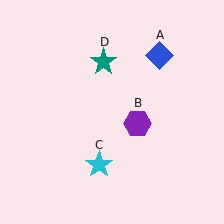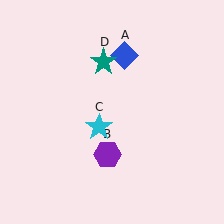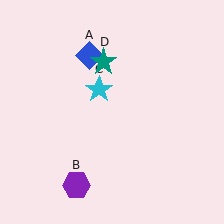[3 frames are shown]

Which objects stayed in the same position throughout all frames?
Teal star (object D) remained stationary.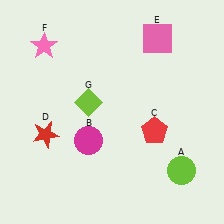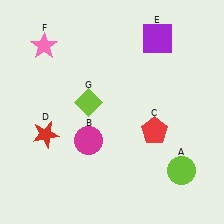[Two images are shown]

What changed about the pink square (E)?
In Image 1, E is pink. In Image 2, it changed to purple.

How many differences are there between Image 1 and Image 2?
There is 1 difference between the two images.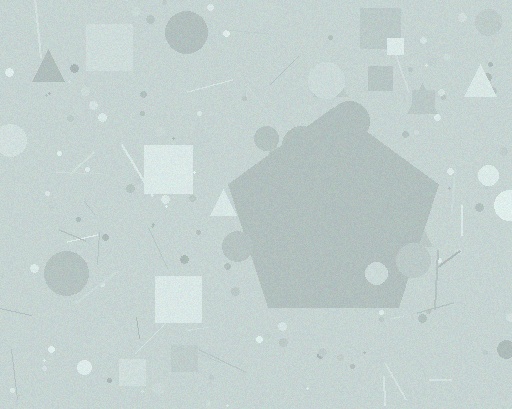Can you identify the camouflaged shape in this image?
The camouflaged shape is a pentagon.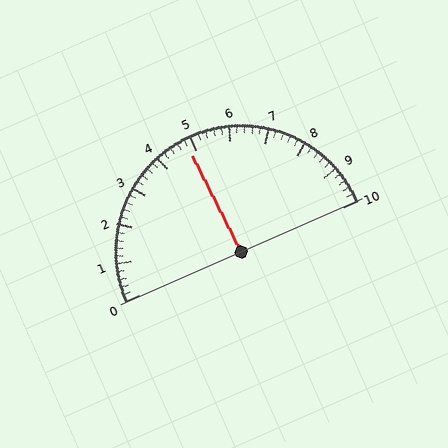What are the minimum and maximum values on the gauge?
The gauge ranges from 0 to 10.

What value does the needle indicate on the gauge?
The needle indicates approximately 4.8.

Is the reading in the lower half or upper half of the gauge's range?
The reading is in the lower half of the range (0 to 10).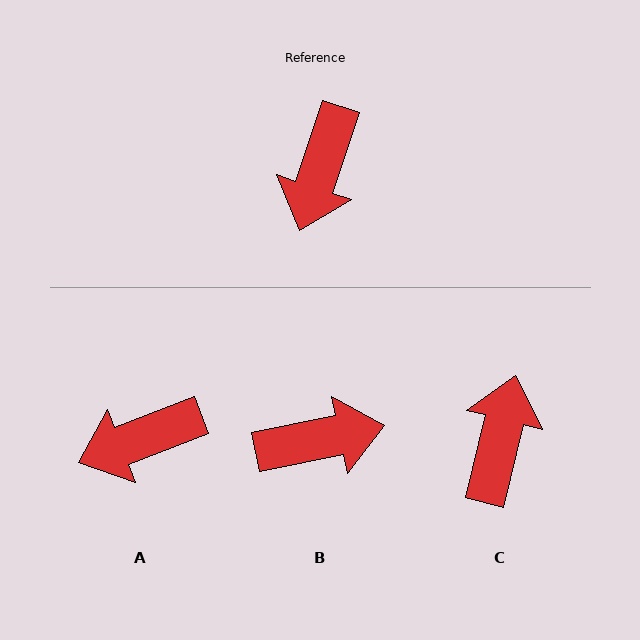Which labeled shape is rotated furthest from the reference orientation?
C, about 175 degrees away.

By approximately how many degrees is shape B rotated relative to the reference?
Approximately 120 degrees counter-clockwise.